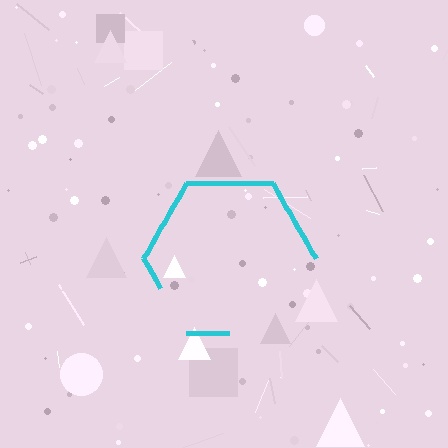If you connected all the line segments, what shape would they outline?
They would outline a hexagon.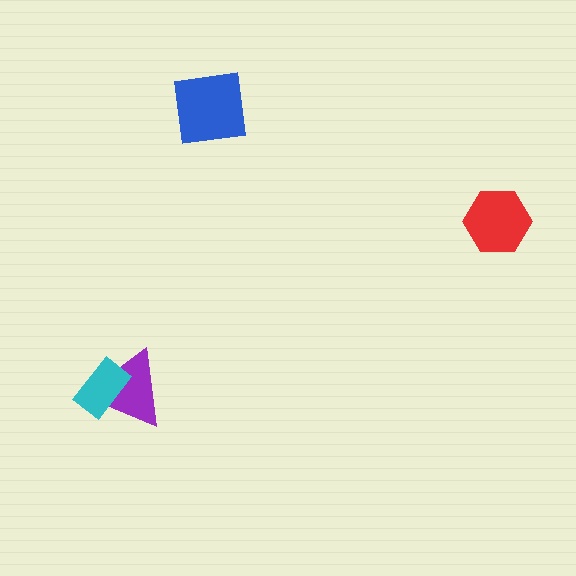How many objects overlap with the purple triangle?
1 object overlaps with the purple triangle.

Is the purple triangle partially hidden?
Yes, it is partially covered by another shape.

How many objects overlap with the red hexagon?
0 objects overlap with the red hexagon.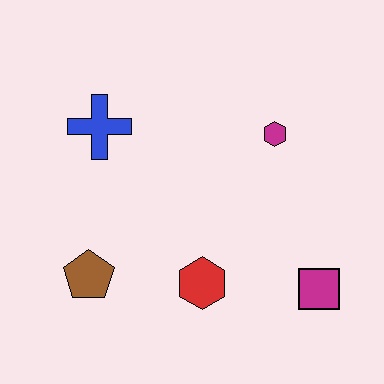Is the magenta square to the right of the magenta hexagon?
Yes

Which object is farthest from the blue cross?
The magenta square is farthest from the blue cross.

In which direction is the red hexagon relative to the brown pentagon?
The red hexagon is to the right of the brown pentagon.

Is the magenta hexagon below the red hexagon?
No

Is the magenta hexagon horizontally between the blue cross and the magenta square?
Yes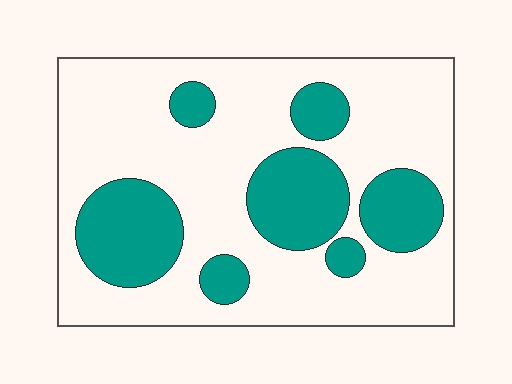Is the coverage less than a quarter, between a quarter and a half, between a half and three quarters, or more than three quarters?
Between a quarter and a half.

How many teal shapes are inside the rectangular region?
7.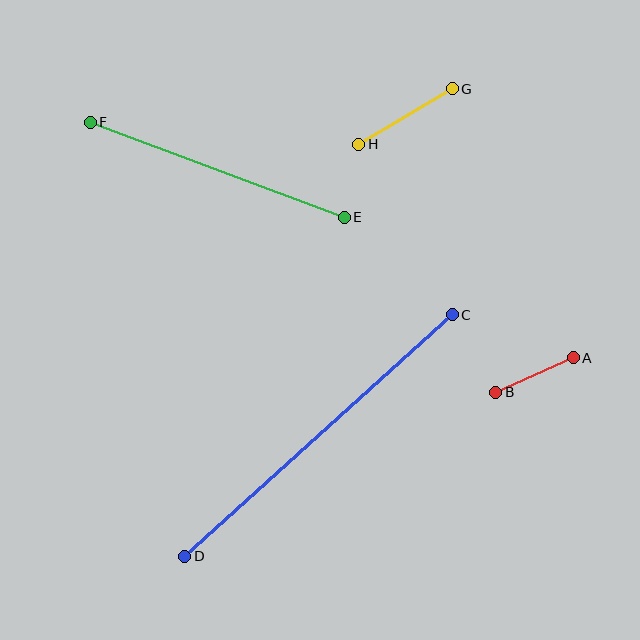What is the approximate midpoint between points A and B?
The midpoint is at approximately (534, 375) pixels.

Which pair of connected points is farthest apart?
Points C and D are farthest apart.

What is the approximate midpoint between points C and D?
The midpoint is at approximately (319, 436) pixels.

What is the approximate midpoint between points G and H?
The midpoint is at approximately (405, 116) pixels.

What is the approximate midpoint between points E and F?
The midpoint is at approximately (217, 170) pixels.